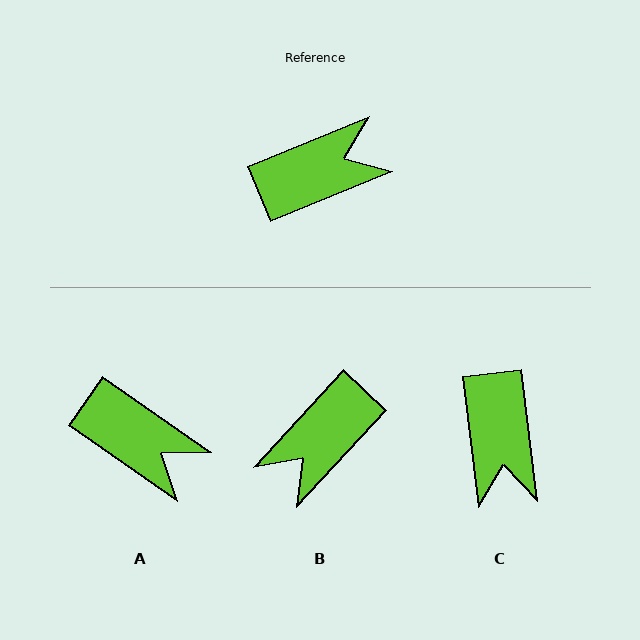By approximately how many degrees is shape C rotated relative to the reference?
Approximately 106 degrees clockwise.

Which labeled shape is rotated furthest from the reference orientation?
B, about 155 degrees away.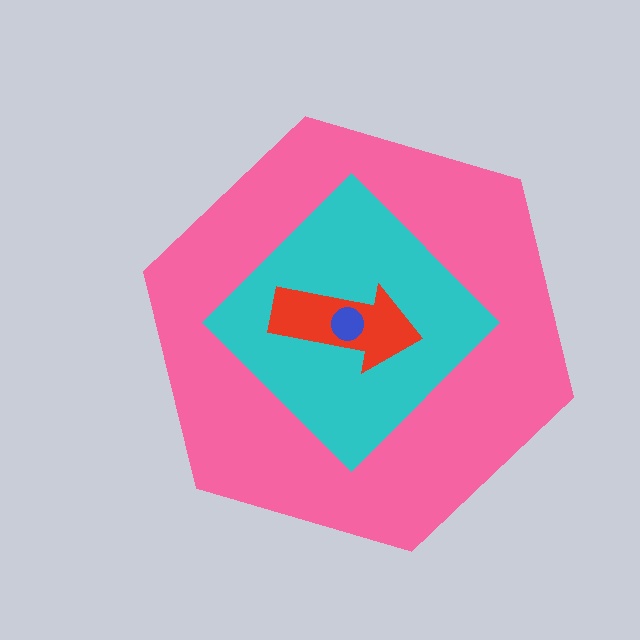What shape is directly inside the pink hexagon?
The cyan diamond.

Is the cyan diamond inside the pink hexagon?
Yes.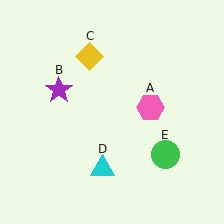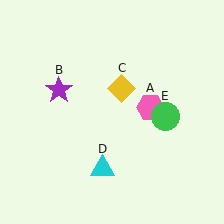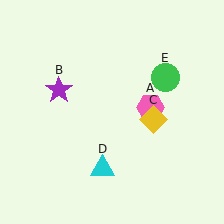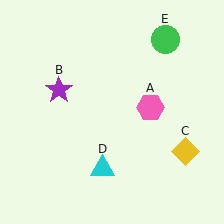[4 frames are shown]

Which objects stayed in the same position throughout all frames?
Pink hexagon (object A) and purple star (object B) and cyan triangle (object D) remained stationary.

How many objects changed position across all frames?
2 objects changed position: yellow diamond (object C), green circle (object E).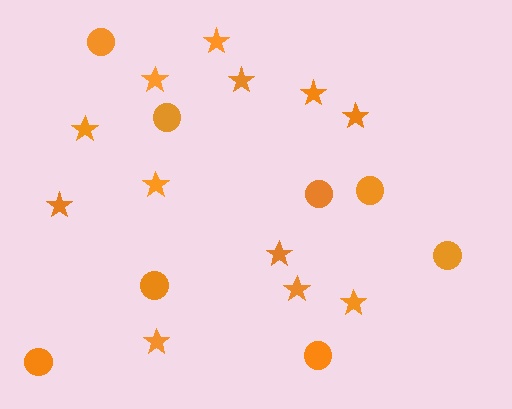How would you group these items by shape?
There are 2 groups: one group of circles (8) and one group of stars (12).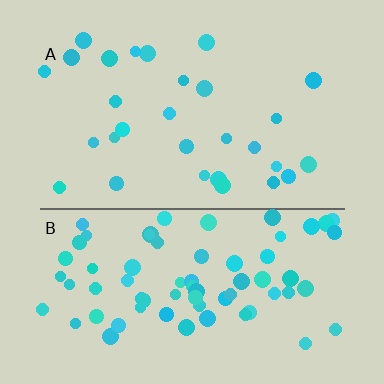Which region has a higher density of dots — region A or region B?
B (the bottom).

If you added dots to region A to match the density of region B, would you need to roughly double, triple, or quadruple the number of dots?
Approximately double.